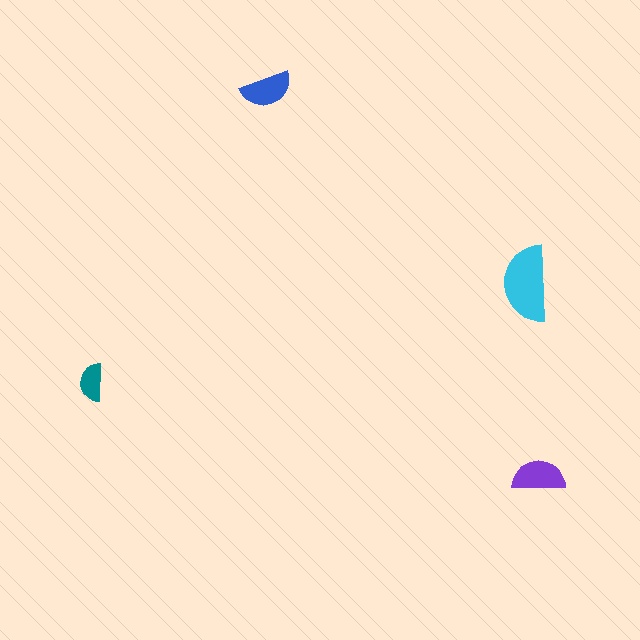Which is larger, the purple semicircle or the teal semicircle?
The purple one.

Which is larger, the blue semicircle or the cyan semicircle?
The cyan one.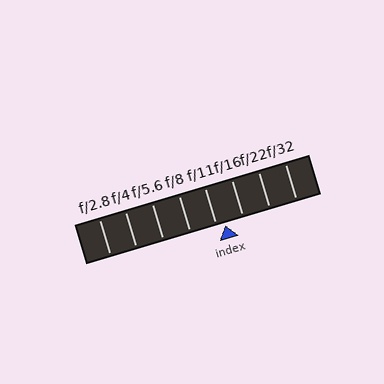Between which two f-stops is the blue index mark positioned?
The index mark is between f/11 and f/16.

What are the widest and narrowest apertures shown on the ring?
The widest aperture shown is f/2.8 and the narrowest is f/32.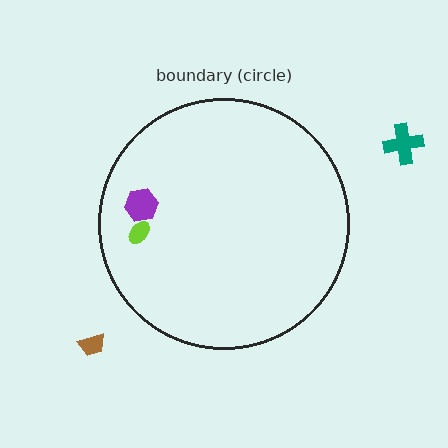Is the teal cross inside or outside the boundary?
Outside.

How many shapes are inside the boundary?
2 inside, 2 outside.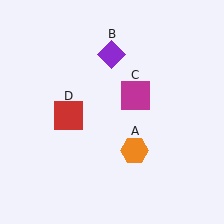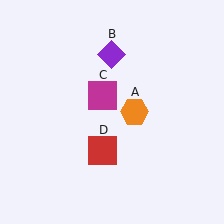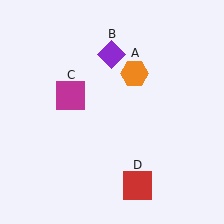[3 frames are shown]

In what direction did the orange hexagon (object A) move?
The orange hexagon (object A) moved up.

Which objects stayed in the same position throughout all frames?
Purple diamond (object B) remained stationary.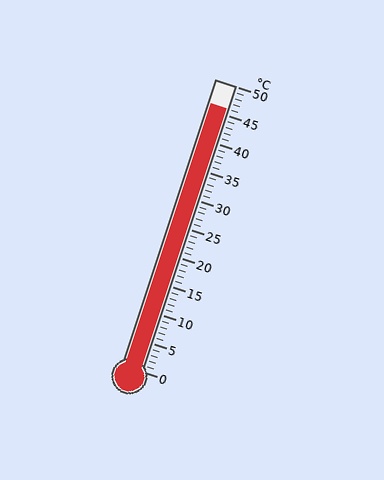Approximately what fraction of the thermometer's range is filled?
The thermometer is filled to approximately 90% of its range.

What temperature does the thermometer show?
The thermometer shows approximately 46°C.